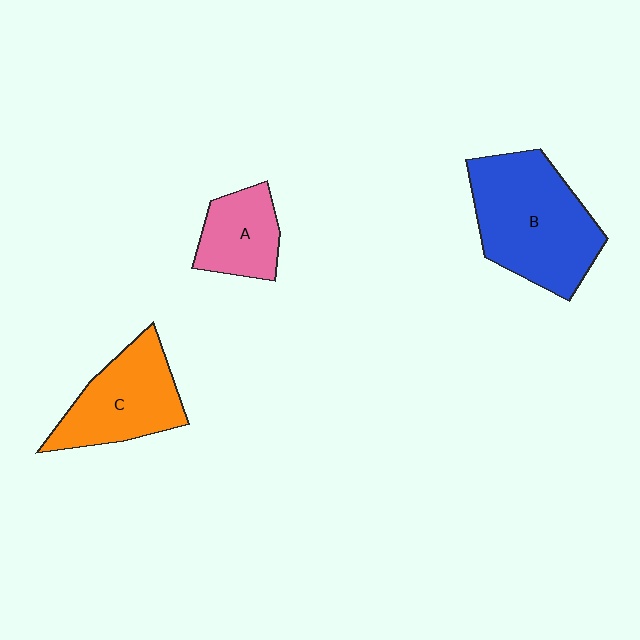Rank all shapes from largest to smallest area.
From largest to smallest: B (blue), C (orange), A (pink).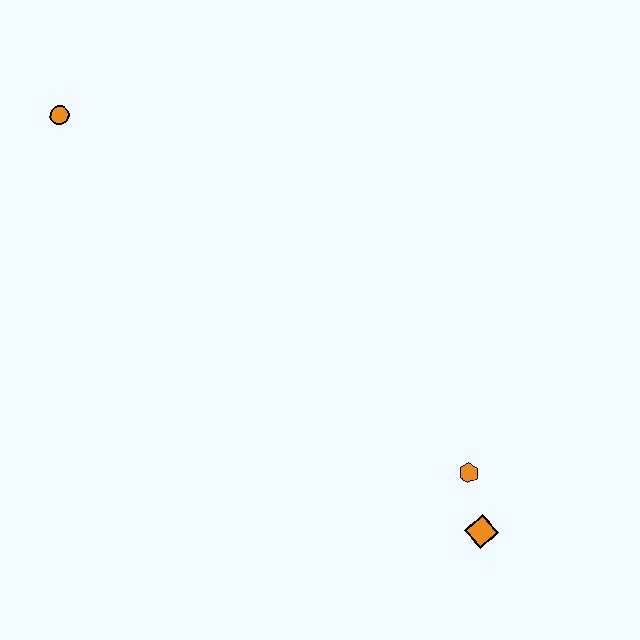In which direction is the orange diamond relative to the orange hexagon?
The orange diamond is below the orange hexagon.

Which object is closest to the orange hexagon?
The orange diamond is closest to the orange hexagon.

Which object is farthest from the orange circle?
The orange diamond is farthest from the orange circle.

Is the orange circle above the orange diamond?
Yes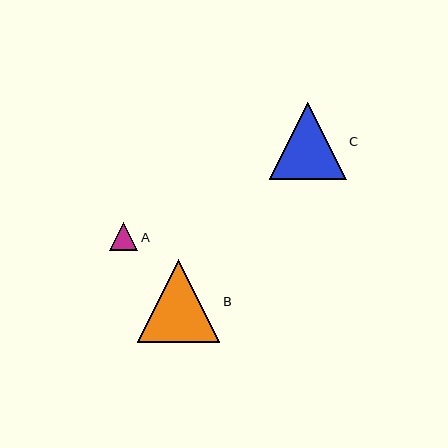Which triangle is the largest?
Triangle B is the largest with a size of approximately 82 pixels.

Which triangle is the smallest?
Triangle A is the smallest with a size of approximately 28 pixels.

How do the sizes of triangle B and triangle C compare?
Triangle B and triangle C are approximately the same size.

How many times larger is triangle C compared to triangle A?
Triangle C is approximately 2.7 times the size of triangle A.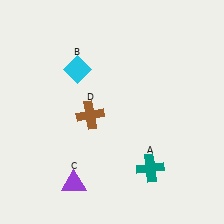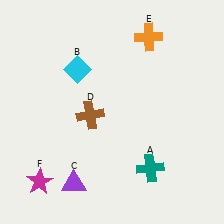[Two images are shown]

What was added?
An orange cross (E), a magenta star (F) were added in Image 2.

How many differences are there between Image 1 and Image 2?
There are 2 differences between the two images.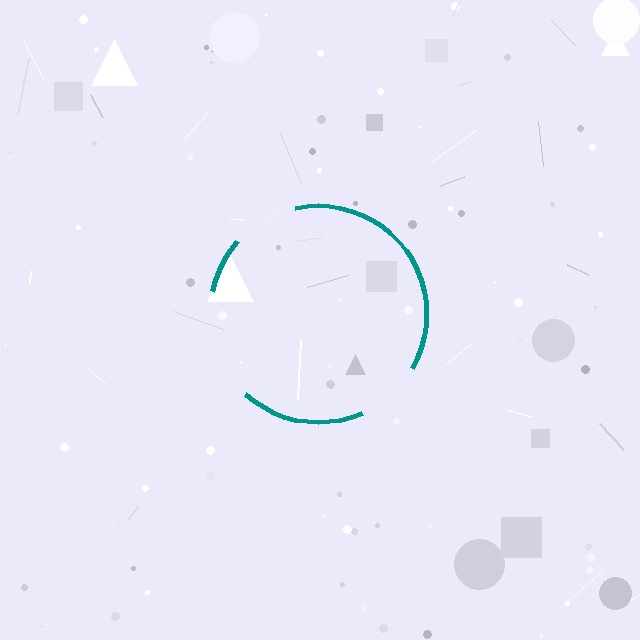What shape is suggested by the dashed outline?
The dashed outline suggests a circle.